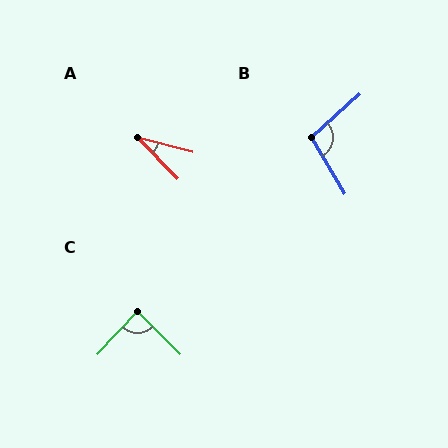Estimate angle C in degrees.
Approximately 88 degrees.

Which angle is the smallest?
A, at approximately 31 degrees.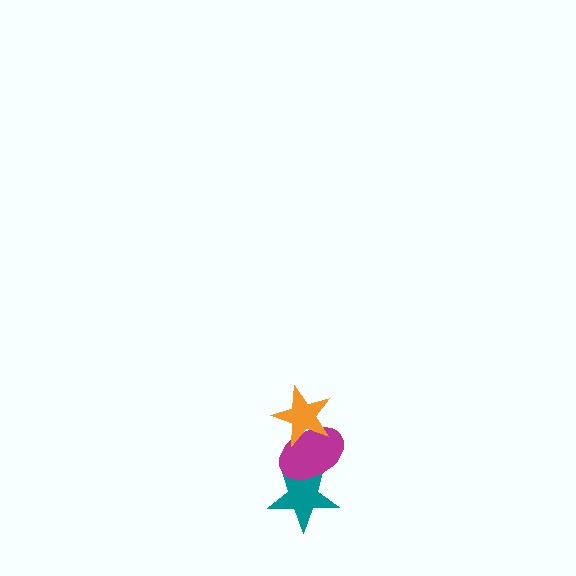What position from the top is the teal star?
The teal star is 3rd from the top.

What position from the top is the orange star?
The orange star is 1st from the top.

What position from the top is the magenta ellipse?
The magenta ellipse is 2nd from the top.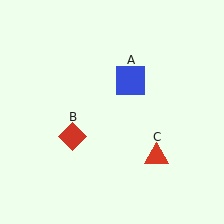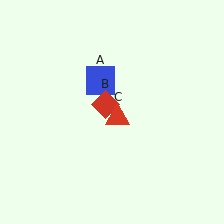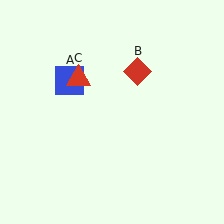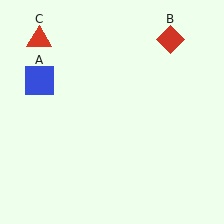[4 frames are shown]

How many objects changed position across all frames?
3 objects changed position: blue square (object A), red diamond (object B), red triangle (object C).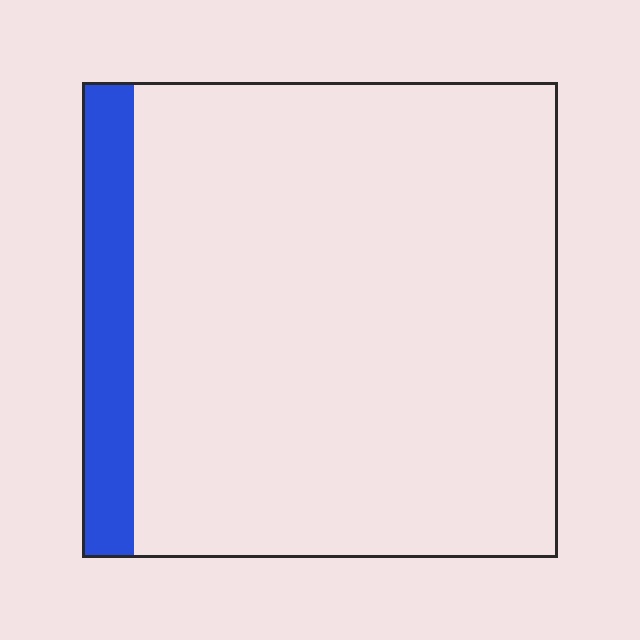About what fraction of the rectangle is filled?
About one tenth (1/10).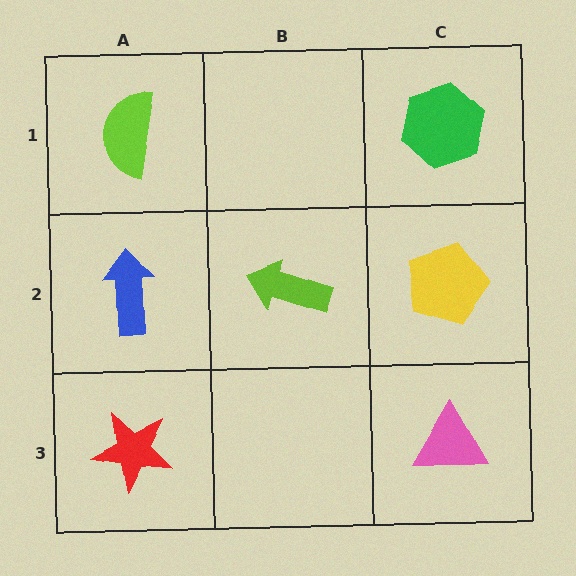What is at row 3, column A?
A red star.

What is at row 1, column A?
A lime semicircle.